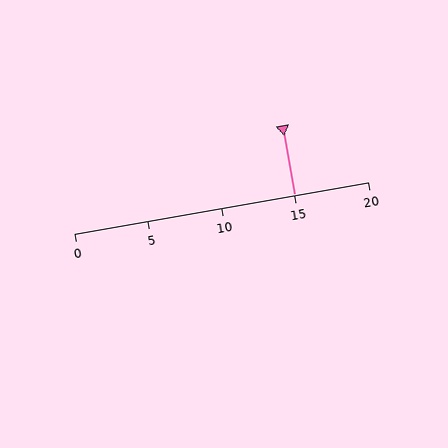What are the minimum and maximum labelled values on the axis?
The axis runs from 0 to 20.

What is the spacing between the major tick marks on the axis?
The major ticks are spaced 5 apart.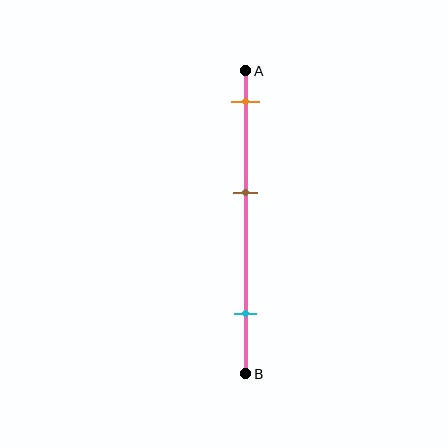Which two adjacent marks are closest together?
The orange and brown marks are the closest adjacent pair.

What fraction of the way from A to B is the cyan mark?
The cyan mark is approximately 80% (0.8) of the way from A to B.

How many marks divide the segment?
There are 3 marks dividing the segment.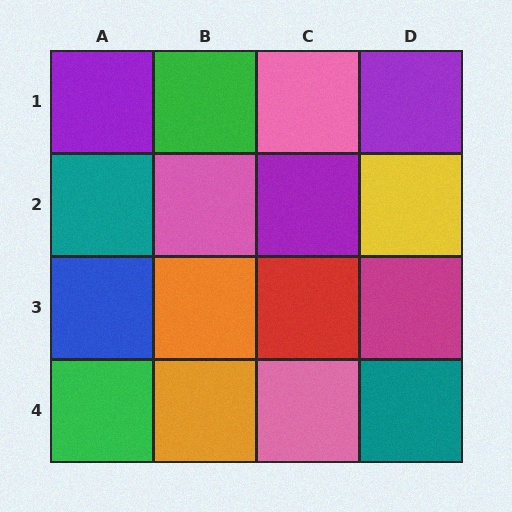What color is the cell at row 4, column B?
Orange.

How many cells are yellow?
1 cell is yellow.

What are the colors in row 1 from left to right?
Purple, green, pink, purple.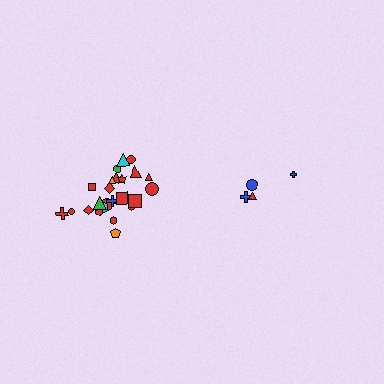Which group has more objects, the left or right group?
The left group.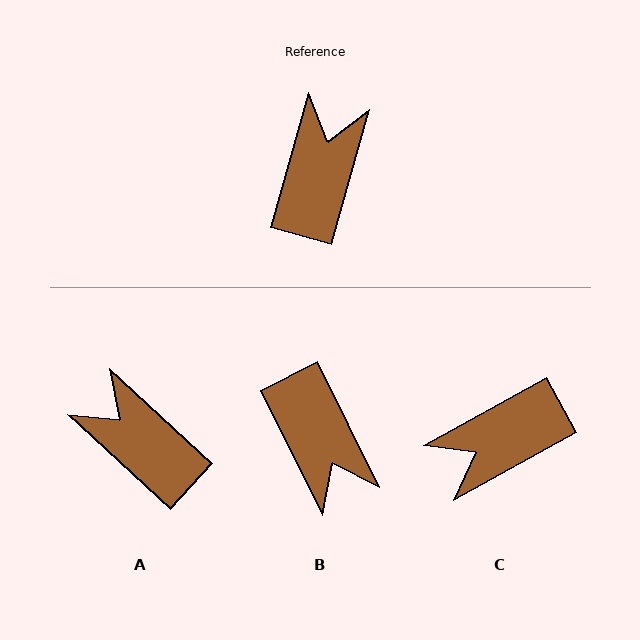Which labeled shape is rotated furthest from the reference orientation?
B, about 138 degrees away.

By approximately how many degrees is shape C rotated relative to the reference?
Approximately 135 degrees counter-clockwise.